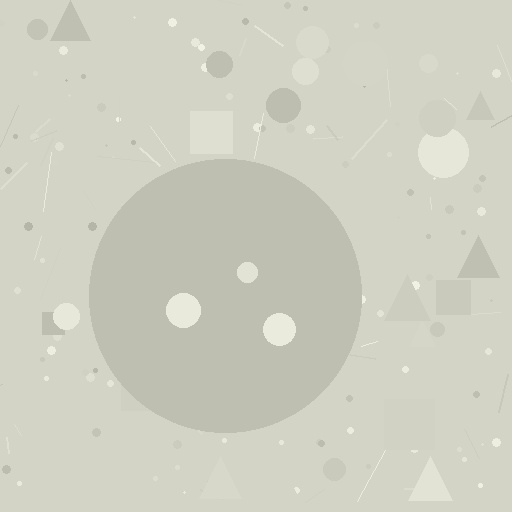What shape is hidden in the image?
A circle is hidden in the image.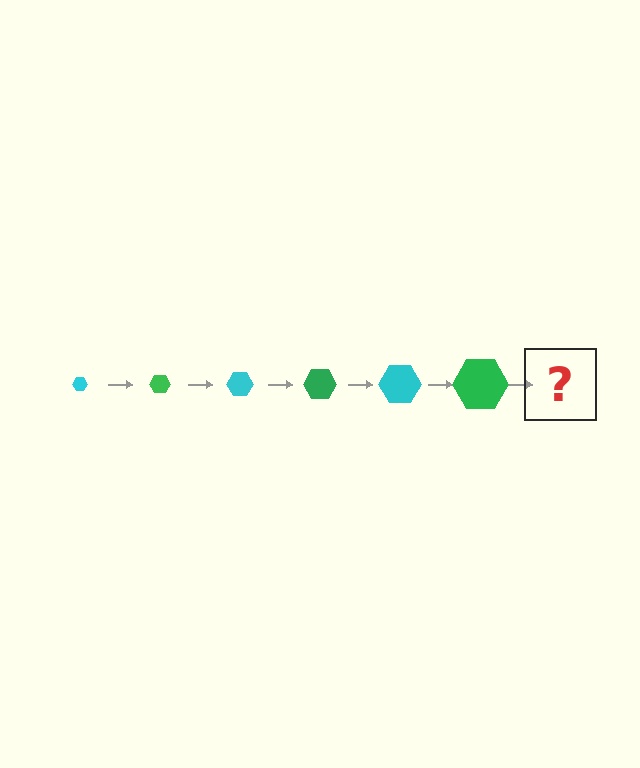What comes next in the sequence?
The next element should be a cyan hexagon, larger than the previous one.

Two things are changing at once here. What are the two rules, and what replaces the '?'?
The two rules are that the hexagon grows larger each step and the color cycles through cyan and green. The '?' should be a cyan hexagon, larger than the previous one.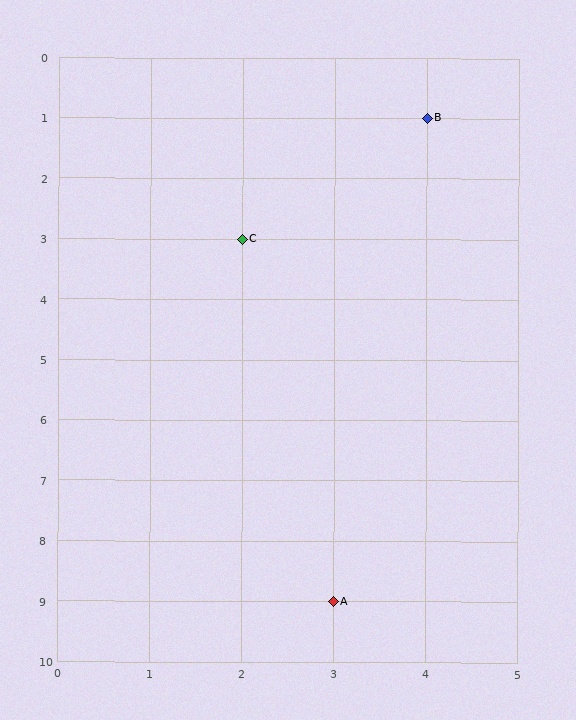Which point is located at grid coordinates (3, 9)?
Point A is at (3, 9).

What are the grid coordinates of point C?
Point C is at grid coordinates (2, 3).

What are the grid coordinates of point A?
Point A is at grid coordinates (3, 9).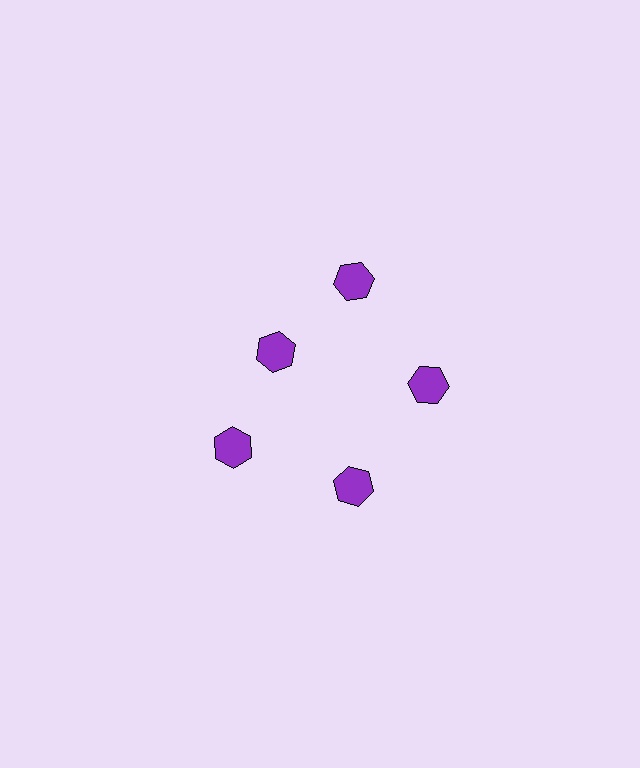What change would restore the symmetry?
The symmetry would be restored by moving it outward, back onto the ring so that all 5 hexagons sit at equal angles and equal distance from the center.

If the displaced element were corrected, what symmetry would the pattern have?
It would have 5-fold rotational symmetry — the pattern would map onto itself every 72 degrees.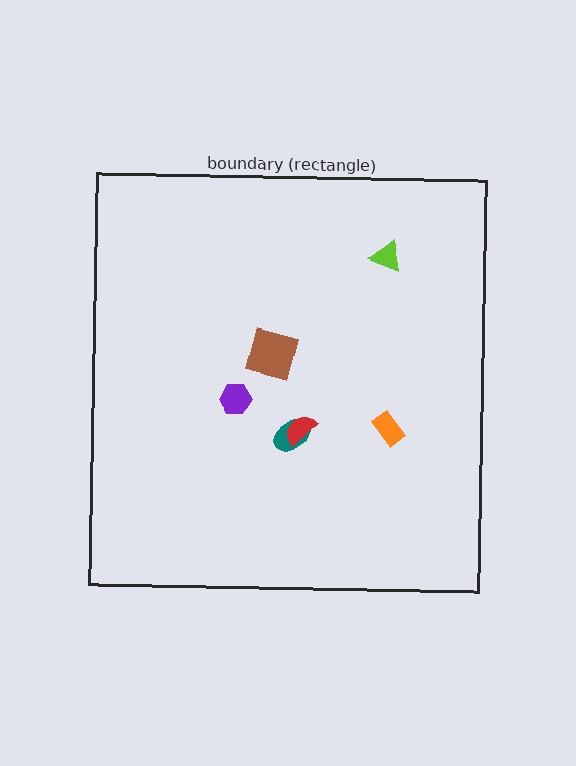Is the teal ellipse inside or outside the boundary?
Inside.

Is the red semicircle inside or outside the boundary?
Inside.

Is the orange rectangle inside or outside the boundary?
Inside.